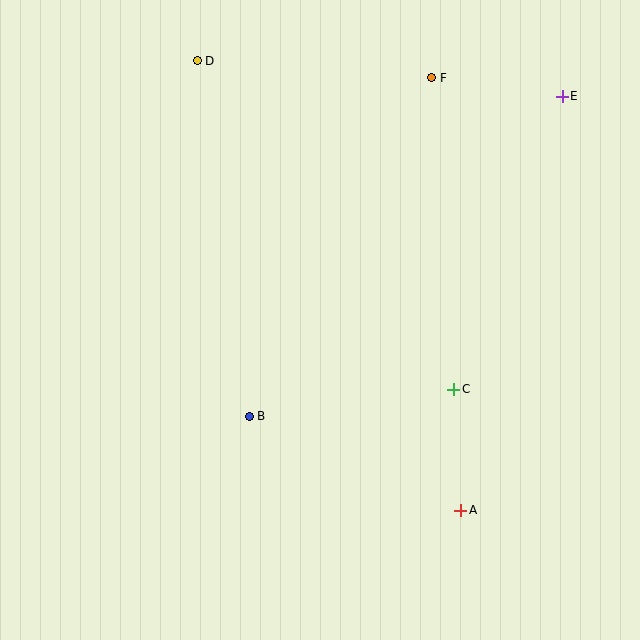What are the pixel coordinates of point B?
Point B is at (249, 416).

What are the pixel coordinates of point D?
Point D is at (197, 61).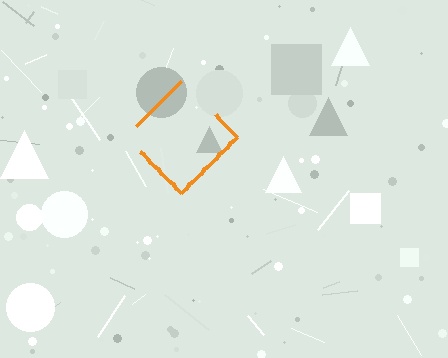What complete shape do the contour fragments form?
The contour fragments form a diamond.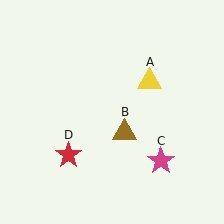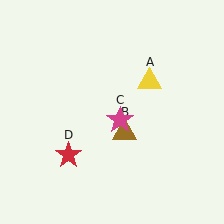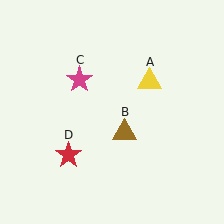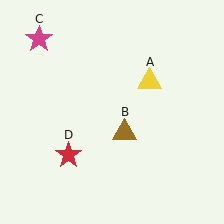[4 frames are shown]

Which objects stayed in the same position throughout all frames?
Yellow triangle (object A) and brown triangle (object B) and red star (object D) remained stationary.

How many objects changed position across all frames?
1 object changed position: magenta star (object C).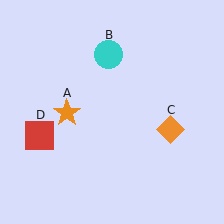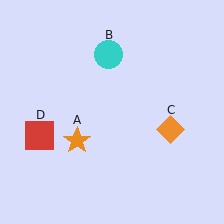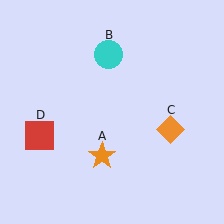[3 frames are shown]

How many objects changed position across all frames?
1 object changed position: orange star (object A).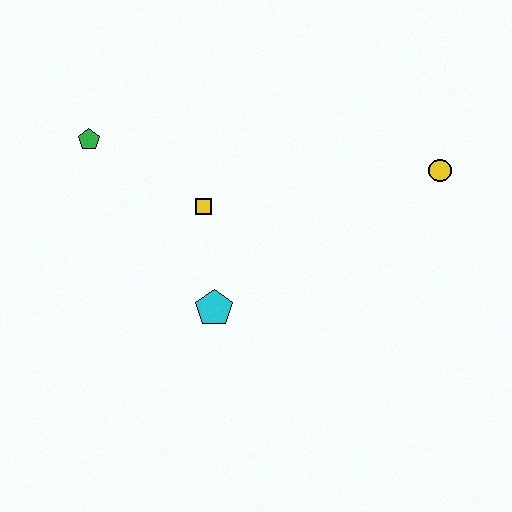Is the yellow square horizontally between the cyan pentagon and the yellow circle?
No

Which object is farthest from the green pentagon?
The yellow circle is farthest from the green pentagon.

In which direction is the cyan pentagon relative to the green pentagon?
The cyan pentagon is below the green pentagon.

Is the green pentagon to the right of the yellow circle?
No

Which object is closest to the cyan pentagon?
The yellow square is closest to the cyan pentagon.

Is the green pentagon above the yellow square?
Yes